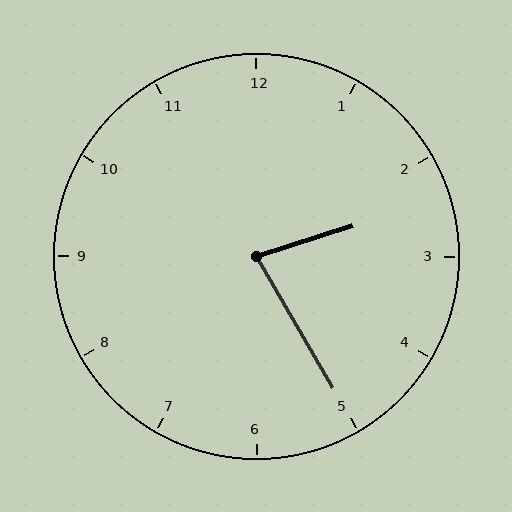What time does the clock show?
2:25.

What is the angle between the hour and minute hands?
Approximately 78 degrees.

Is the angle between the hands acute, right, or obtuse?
It is acute.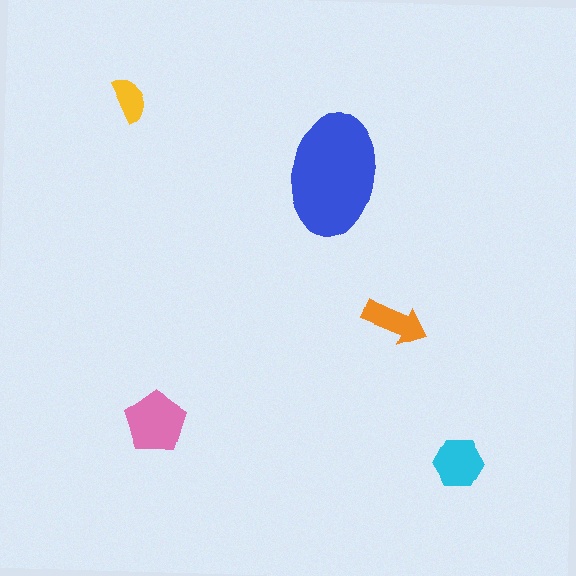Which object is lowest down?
The cyan hexagon is bottommost.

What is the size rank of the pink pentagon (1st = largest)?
2nd.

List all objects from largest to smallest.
The blue ellipse, the pink pentagon, the cyan hexagon, the orange arrow, the yellow semicircle.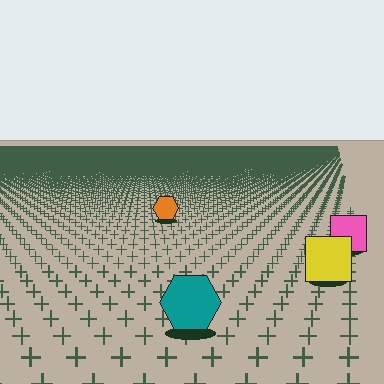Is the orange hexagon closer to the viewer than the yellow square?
No. The yellow square is closer — you can tell from the texture gradient: the ground texture is coarser near it.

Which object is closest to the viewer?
The teal hexagon is closest. The texture marks near it are larger and more spread out.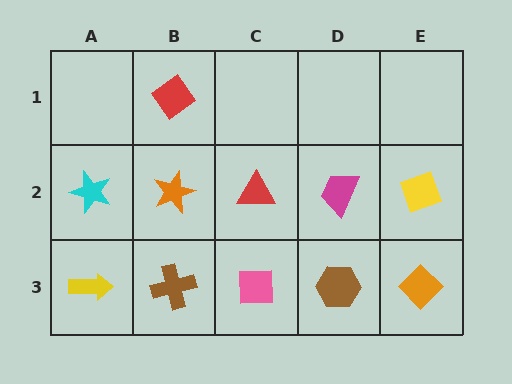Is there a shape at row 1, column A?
No, that cell is empty.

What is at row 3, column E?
An orange diamond.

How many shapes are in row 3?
5 shapes.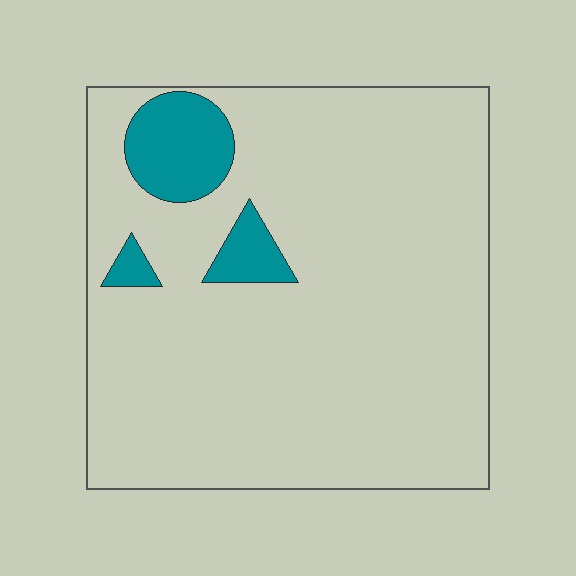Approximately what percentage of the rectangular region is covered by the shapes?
Approximately 10%.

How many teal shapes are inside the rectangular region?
3.